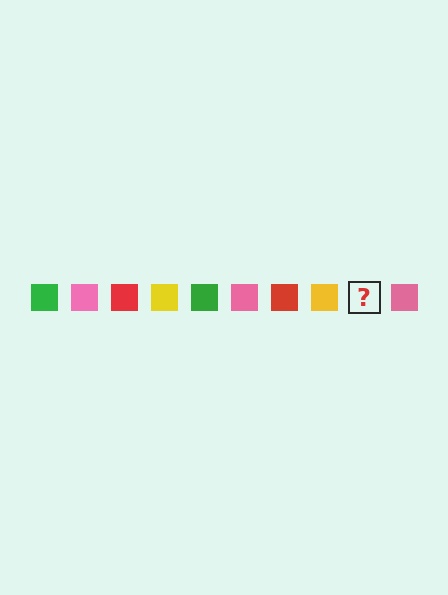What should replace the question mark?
The question mark should be replaced with a green square.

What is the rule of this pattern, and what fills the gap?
The rule is that the pattern cycles through green, pink, red, yellow squares. The gap should be filled with a green square.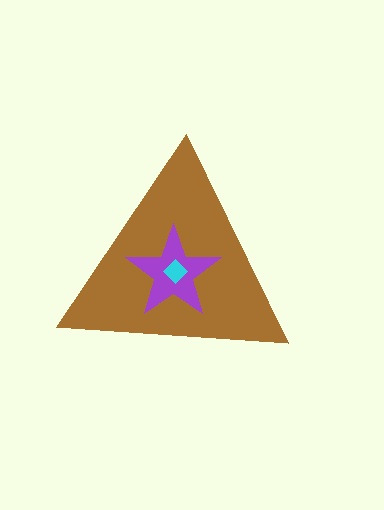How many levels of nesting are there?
3.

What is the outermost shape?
The brown triangle.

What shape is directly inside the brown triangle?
The purple star.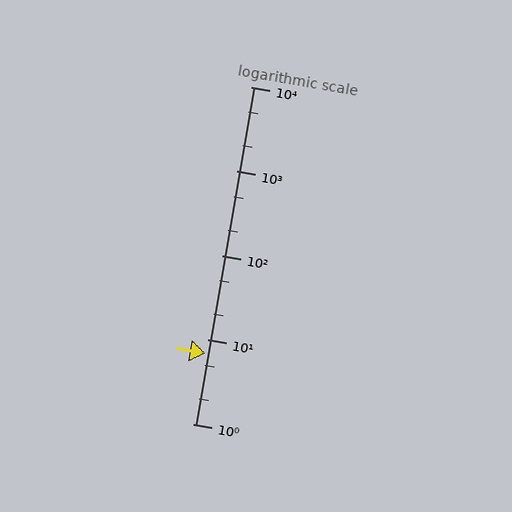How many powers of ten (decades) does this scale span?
The scale spans 4 decades, from 1 to 10000.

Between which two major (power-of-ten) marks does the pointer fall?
The pointer is between 1 and 10.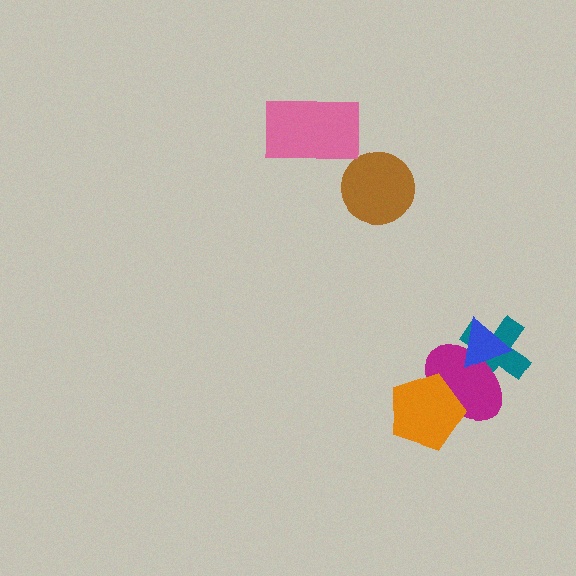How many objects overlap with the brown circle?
0 objects overlap with the brown circle.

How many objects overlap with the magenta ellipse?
3 objects overlap with the magenta ellipse.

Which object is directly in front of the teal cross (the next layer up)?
The magenta ellipse is directly in front of the teal cross.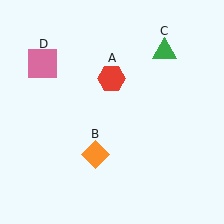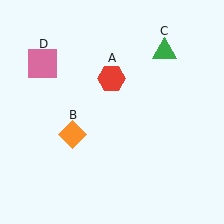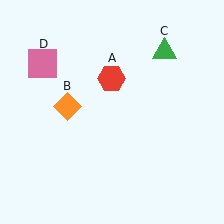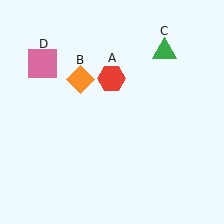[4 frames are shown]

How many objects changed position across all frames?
1 object changed position: orange diamond (object B).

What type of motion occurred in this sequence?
The orange diamond (object B) rotated clockwise around the center of the scene.